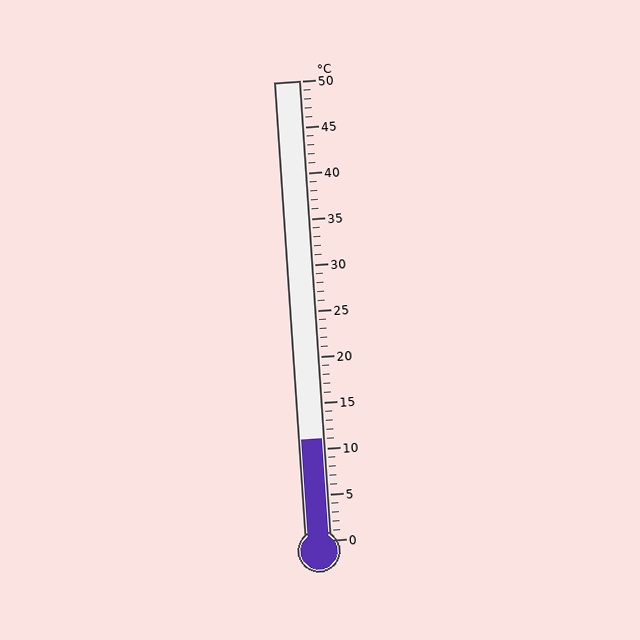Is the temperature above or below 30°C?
The temperature is below 30°C.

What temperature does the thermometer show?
The thermometer shows approximately 11°C.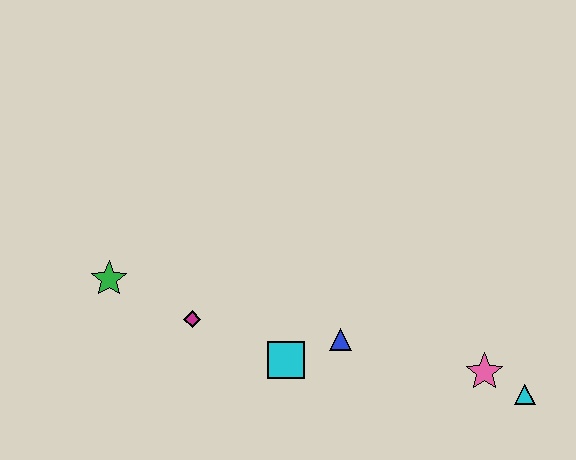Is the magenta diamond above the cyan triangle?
Yes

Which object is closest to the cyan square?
The blue triangle is closest to the cyan square.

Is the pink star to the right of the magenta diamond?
Yes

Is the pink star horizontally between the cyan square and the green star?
No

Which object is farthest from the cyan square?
The cyan triangle is farthest from the cyan square.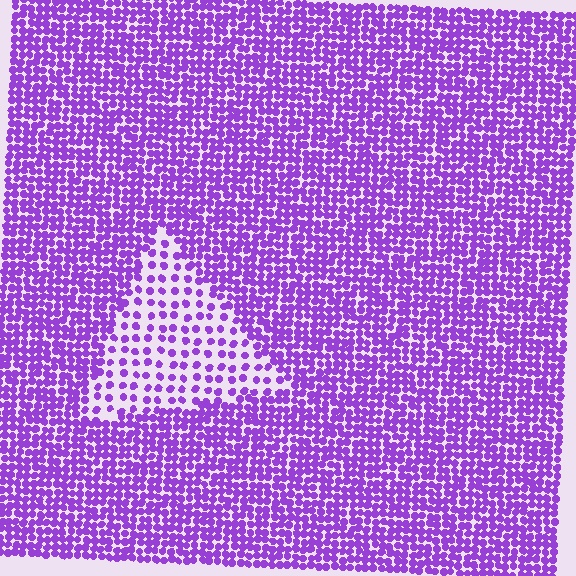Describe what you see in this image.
The image contains small purple elements arranged at two different densities. A triangle-shaped region is visible where the elements are less densely packed than the surrounding area.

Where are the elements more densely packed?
The elements are more densely packed outside the triangle boundary.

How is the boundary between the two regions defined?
The boundary is defined by a change in element density (approximately 2.4x ratio). All elements are the same color, size, and shape.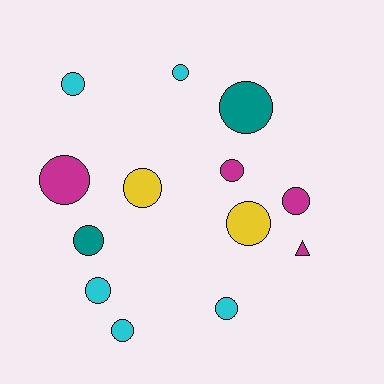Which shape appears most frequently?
Circle, with 12 objects.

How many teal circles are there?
There are 2 teal circles.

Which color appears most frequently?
Cyan, with 5 objects.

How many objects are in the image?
There are 13 objects.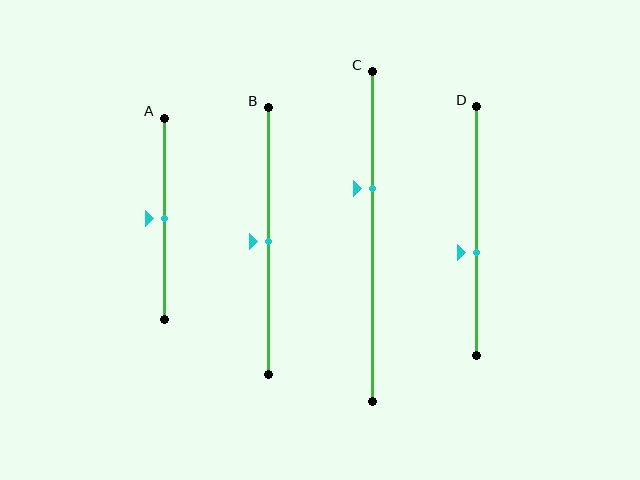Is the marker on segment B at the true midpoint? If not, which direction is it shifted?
Yes, the marker on segment B is at the true midpoint.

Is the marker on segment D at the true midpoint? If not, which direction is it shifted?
No, the marker on segment D is shifted downward by about 8% of the segment length.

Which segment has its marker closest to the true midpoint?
Segment A has its marker closest to the true midpoint.